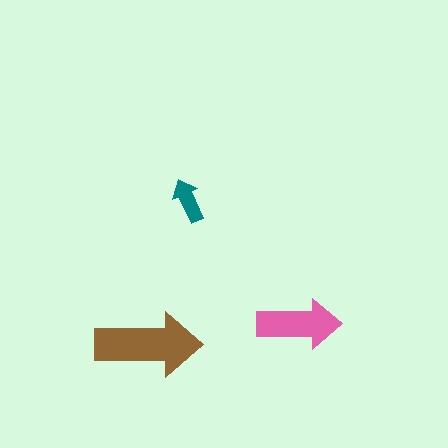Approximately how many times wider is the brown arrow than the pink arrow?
About 1.5 times wider.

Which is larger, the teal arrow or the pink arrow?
The pink one.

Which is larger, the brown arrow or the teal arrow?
The brown one.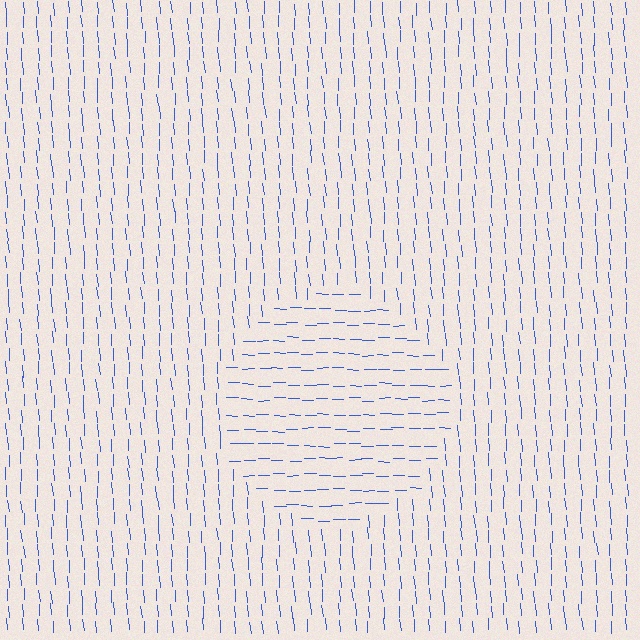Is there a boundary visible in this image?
Yes, there is a texture boundary formed by a change in line orientation.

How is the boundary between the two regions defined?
The boundary is defined purely by a change in line orientation (approximately 85 degrees difference). All lines are the same color and thickness.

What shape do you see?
I see a circle.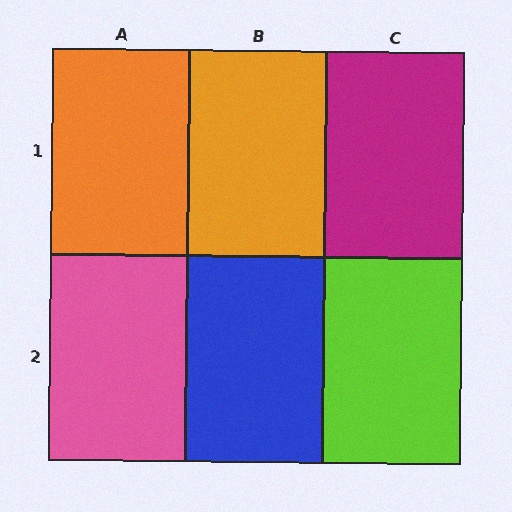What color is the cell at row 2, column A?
Pink.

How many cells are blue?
1 cell is blue.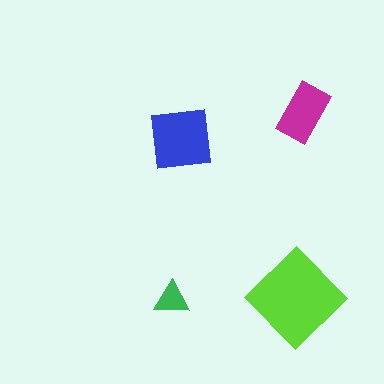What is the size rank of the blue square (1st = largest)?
2nd.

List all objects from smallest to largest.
The green triangle, the magenta rectangle, the blue square, the lime diamond.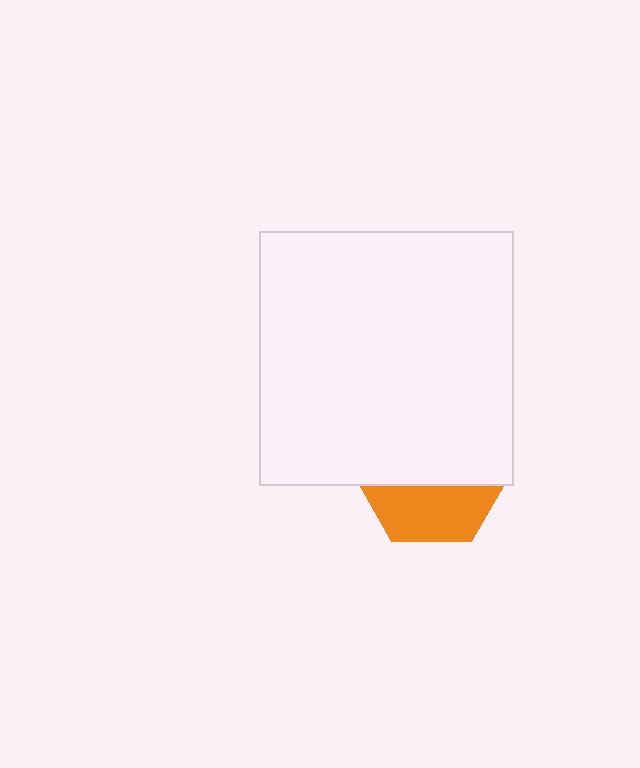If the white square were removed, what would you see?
You would see the complete orange hexagon.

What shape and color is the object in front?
The object in front is a white square.